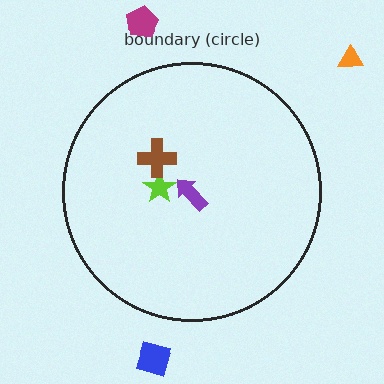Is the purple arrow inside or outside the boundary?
Inside.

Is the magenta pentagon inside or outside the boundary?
Outside.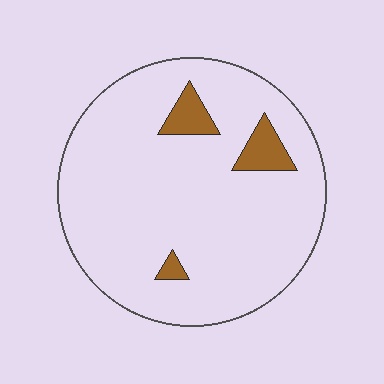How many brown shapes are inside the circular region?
3.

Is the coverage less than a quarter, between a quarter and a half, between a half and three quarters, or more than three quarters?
Less than a quarter.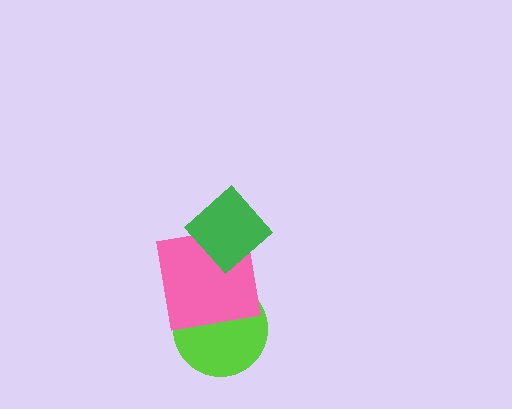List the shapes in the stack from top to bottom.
From top to bottom: the green diamond, the pink square, the lime circle.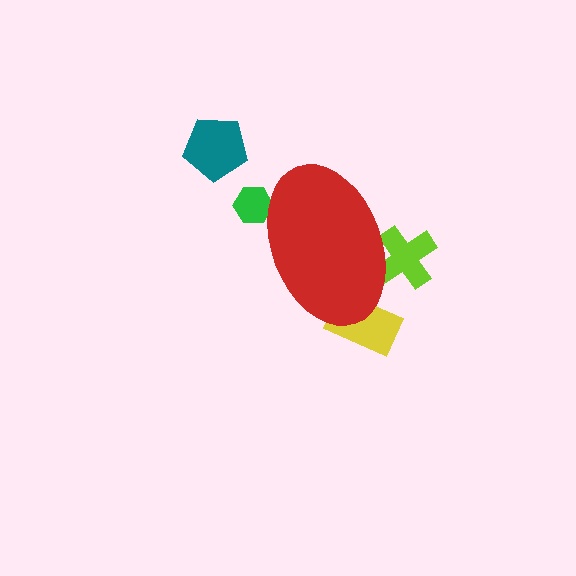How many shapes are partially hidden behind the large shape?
3 shapes are partially hidden.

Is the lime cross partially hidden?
Yes, the lime cross is partially hidden behind the red ellipse.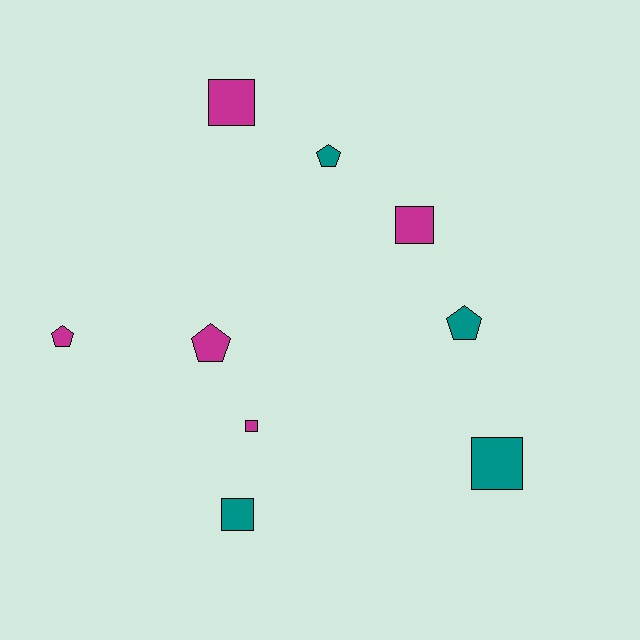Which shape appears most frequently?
Square, with 5 objects.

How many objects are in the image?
There are 9 objects.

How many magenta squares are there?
There are 3 magenta squares.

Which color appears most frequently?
Magenta, with 5 objects.